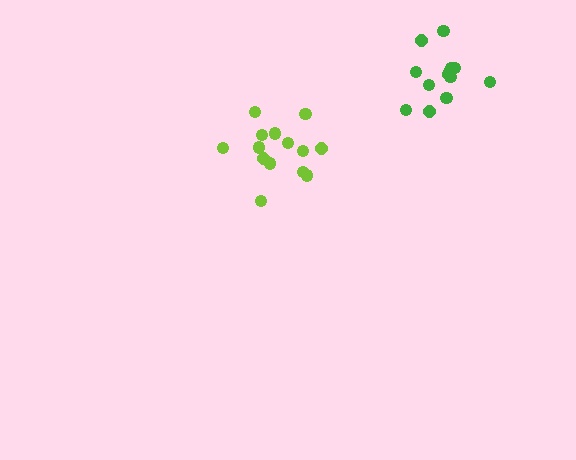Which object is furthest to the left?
The lime cluster is leftmost.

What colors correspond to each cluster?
The clusters are colored: lime, green.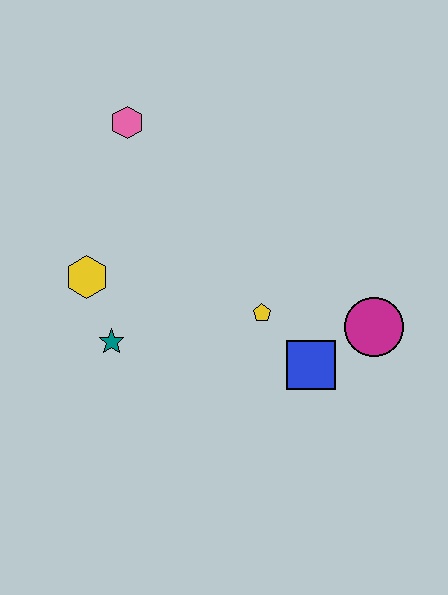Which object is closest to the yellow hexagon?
The teal star is closest to the yellow hexagon.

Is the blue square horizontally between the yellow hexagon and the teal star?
No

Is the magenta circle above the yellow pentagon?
No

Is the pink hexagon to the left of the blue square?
Yes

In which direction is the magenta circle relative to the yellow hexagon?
The magenta circle is to the right of the yellow hexagon.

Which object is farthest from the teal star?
The magenta circle is farthest from the teal star.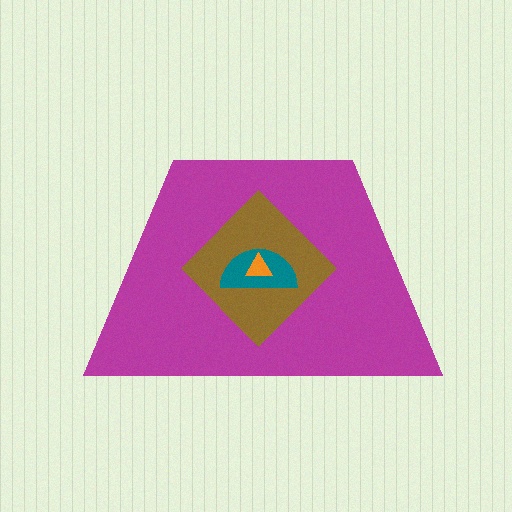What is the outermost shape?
The magenta trapezoid.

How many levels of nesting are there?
4.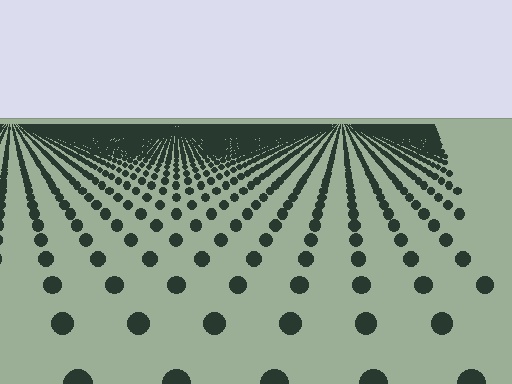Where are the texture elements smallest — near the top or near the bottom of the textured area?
Near the top.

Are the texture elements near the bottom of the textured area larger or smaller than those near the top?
Larger. Near the bottom, elements are closer to the viewer and appear at a bigger on-screen size.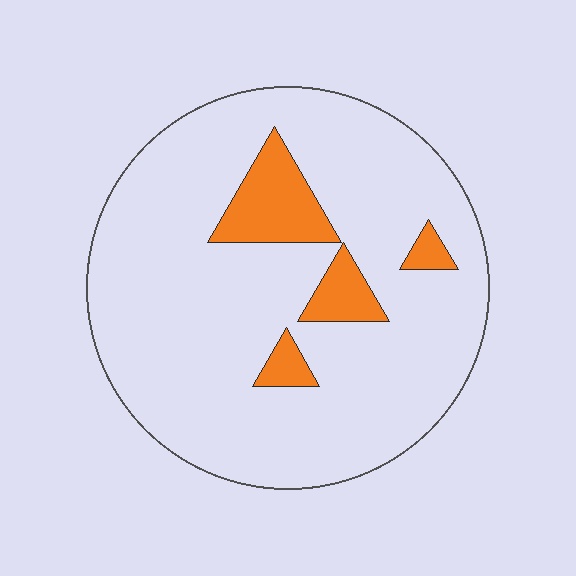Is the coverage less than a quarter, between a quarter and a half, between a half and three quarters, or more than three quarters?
Less than a quarter.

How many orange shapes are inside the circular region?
4.